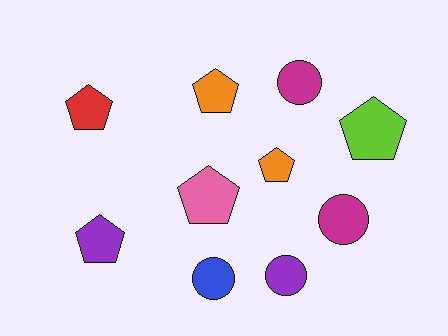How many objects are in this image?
There are 10 objects.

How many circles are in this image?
There are 4 circles.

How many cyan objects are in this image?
There are no cyan objects.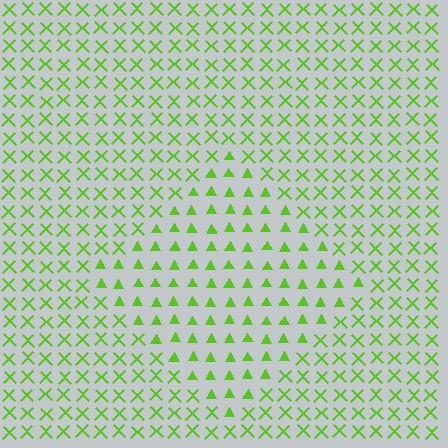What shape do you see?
I see a diamond.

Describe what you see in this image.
The image is filled with small lime elements arranged in a uniform grid. A diamond-shaped region contains triangles, while the surrounding area contains X marks. The boundary is defined purely by the change in element shape.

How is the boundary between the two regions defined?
The boundary is defined by a change in element shape: triangles inside vs. X marks outside. All elements share the same color and spacing.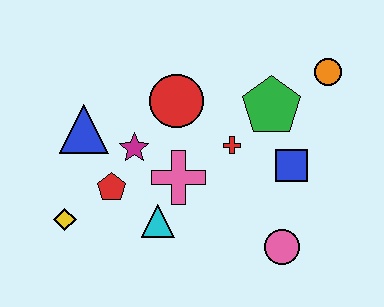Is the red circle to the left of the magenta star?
No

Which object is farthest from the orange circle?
The yellow diamond is farthest from the orange circle.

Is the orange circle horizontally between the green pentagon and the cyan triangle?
No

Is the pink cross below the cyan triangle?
No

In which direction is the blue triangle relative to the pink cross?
The blue triangle is to the left of the pink cross.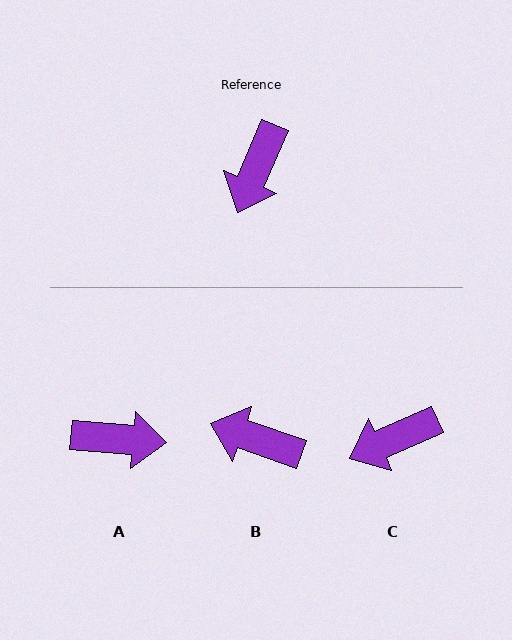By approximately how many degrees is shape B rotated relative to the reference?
Approximately 86 degrees clockwise.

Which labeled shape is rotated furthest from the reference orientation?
A, about 108 degrees away.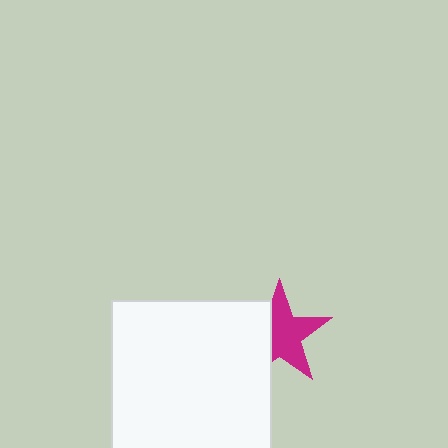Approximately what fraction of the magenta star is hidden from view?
Roughly 35% of the magenta star is hidden behind the white square.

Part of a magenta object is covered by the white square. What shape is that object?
It is a star.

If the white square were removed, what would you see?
You would see the complete magenta star.